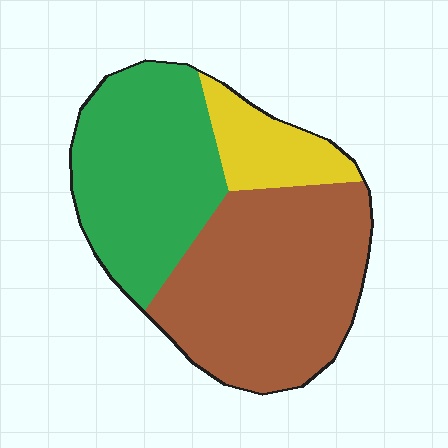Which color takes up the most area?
Brown, at roughly 50%.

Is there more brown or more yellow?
Brown.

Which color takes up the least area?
Yellow, at roughly 15%.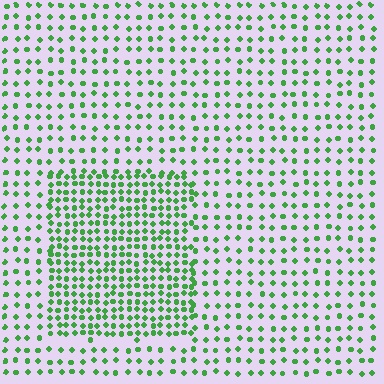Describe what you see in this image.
The image contains small green elements arranged at two different densities. A rectangle-shaped region is visible where the elements are more densely packed than the surrounding area.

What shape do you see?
I see a rectangle.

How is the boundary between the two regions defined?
The boundary is defined by a change in element density (approximately 2.0x ratio). All elements are the same color, size, and shape.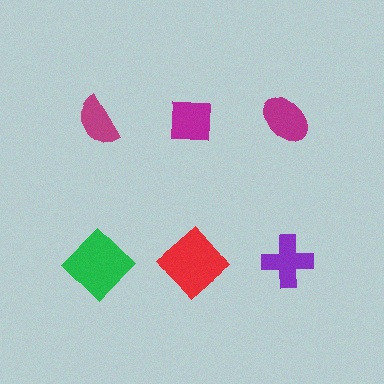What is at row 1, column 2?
A magenta square.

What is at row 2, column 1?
A green diamond.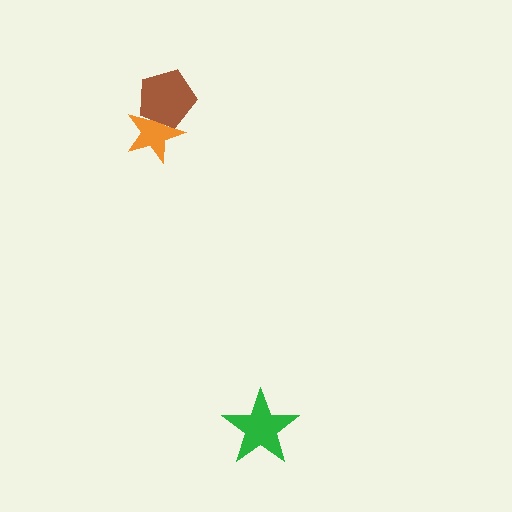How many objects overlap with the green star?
0 objects overlap with the green star.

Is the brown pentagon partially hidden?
No, no other shape covers it.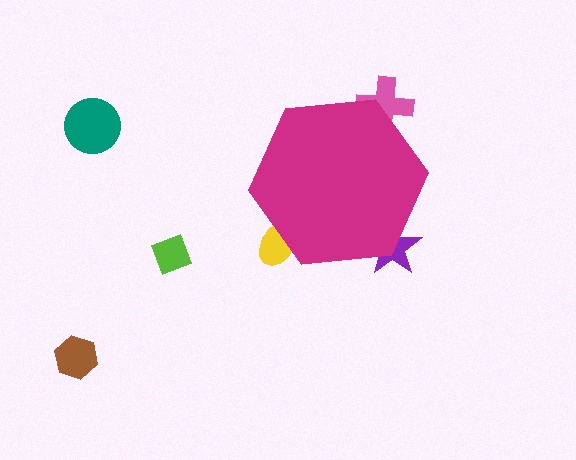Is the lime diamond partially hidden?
No, the lime diamond is fully visible.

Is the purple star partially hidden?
Yes, the purple star is partially hidden behind the magenta hexagon.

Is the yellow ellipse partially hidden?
Yes, the yellow ellipse is partially hidden behind the magenta hexagon.